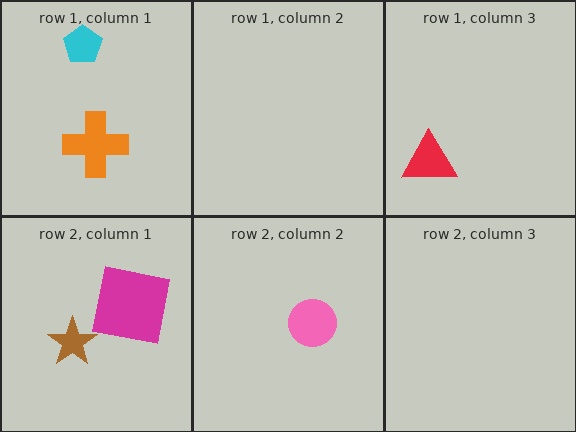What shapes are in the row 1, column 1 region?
The cyan pentagon, the orange cross.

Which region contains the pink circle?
The row 2, column 2 region.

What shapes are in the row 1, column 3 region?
The red triangle.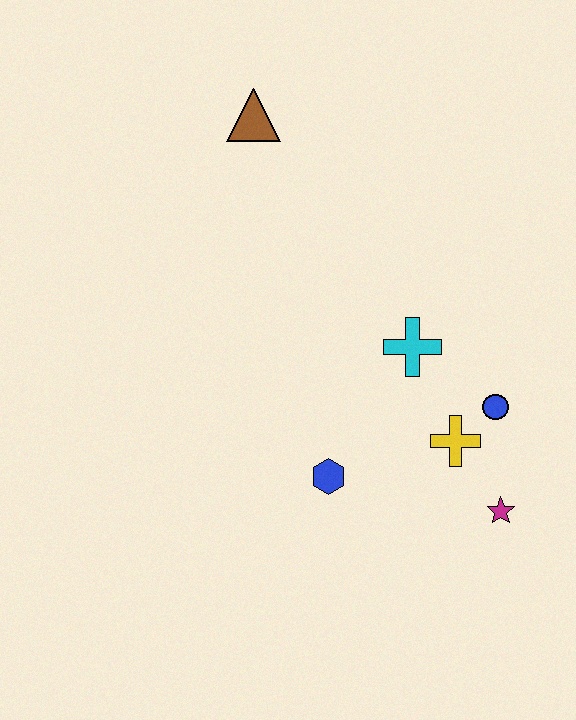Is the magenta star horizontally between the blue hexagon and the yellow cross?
No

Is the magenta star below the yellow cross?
Yes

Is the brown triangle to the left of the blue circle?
Yes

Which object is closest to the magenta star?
The yellow cross is closest to the magenta star.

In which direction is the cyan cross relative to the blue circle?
The cyan cross is to the left of the blue circle.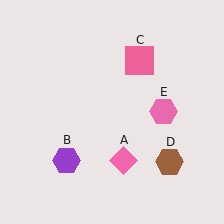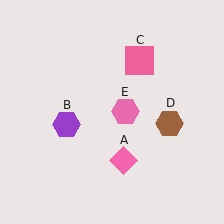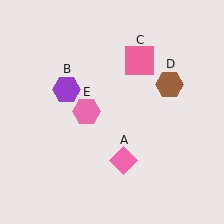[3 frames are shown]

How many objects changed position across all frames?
3 objects changed position: purple hexagon (object B), brown hexagon (object D), pink hexagon (object E).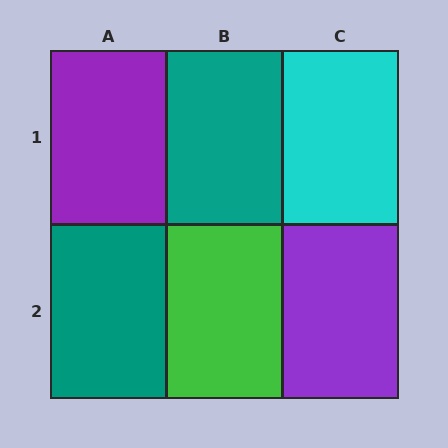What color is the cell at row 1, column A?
Purple.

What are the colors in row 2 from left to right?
Teal, green, purple.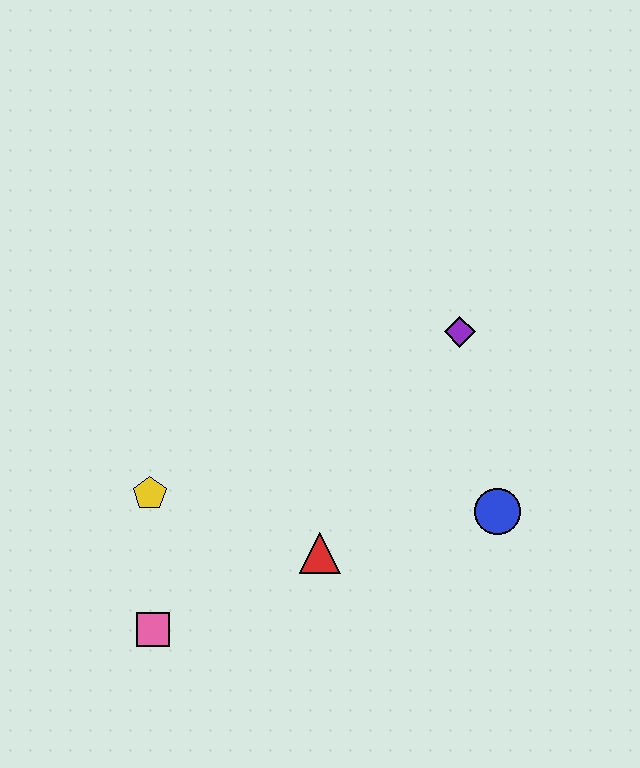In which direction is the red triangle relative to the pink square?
The red triangle is to the right of the pink square.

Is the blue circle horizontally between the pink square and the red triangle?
No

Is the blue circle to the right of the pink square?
Yes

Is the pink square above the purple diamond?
No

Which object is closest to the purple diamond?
The blue circle is closest to the purple diamond.